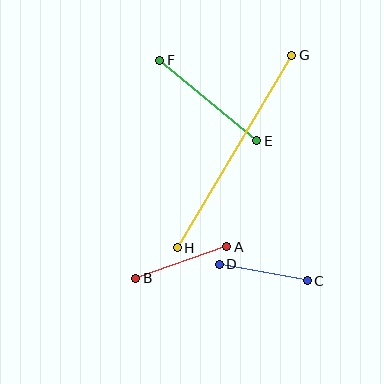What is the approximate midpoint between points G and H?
The midpoint is at approximately (235, 152) pixels.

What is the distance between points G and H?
The distance is approximately 224 pixels.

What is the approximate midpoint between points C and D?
The midpoint is at approximately (263, 273) pixels.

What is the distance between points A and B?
The distance is approximately 97 pixels.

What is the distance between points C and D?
The distance is approximately 89 pixels.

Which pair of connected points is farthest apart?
Points G and H are farthest apart.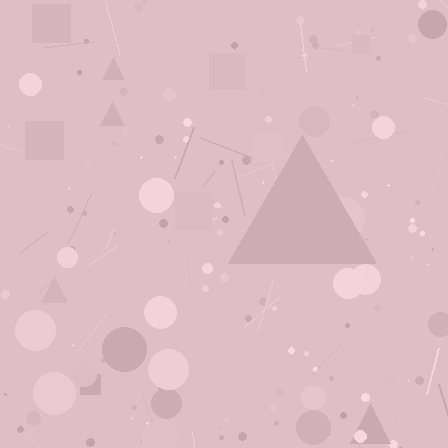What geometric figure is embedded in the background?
A triangle is embedded in the background.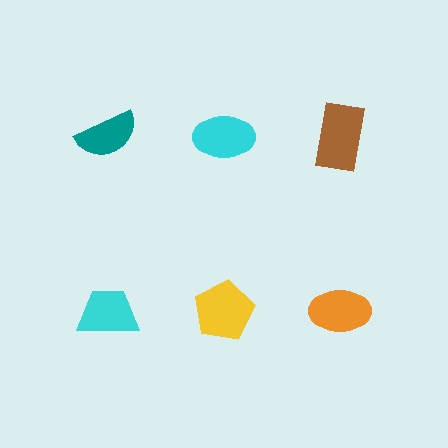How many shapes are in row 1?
3 shapes.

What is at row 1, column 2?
A cyan ellipse.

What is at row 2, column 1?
A cyan trapezoid.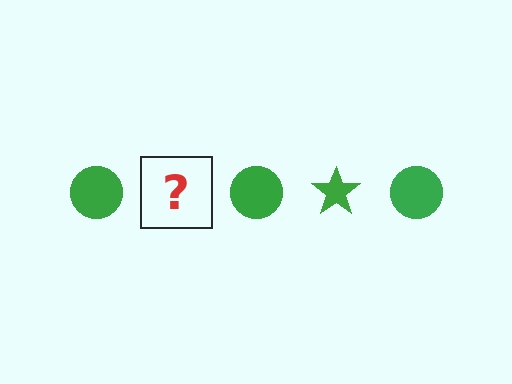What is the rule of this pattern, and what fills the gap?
The rule is that the pattern cycles through circle, star shapes in green. The gap should be filled with a green star.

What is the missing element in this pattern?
The missing element is a green star.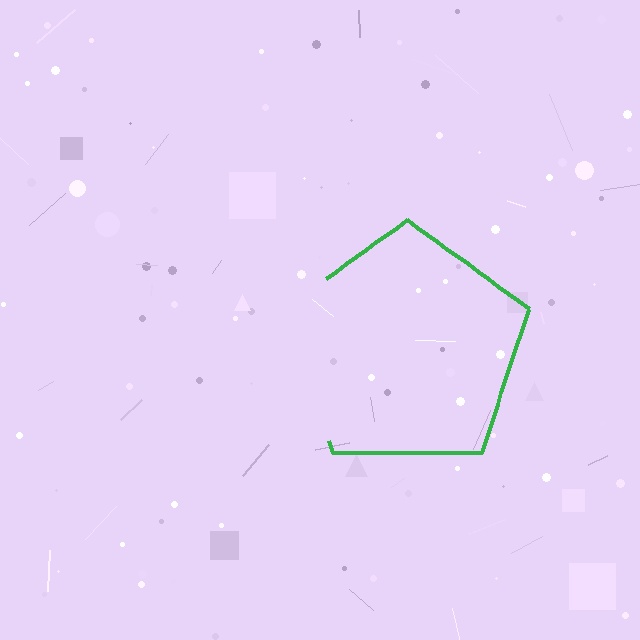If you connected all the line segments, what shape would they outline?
They would outline a pentagon.